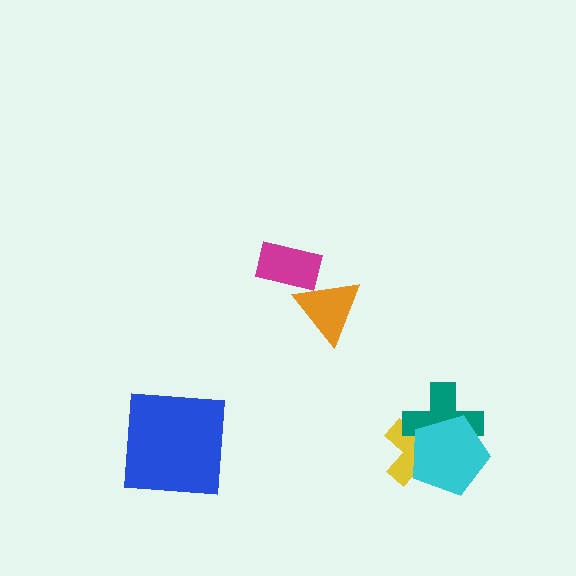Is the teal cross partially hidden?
Yes, it is partially covered by another shape.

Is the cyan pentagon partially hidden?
No, no other shape covers it.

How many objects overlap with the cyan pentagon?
2 objects overlap with the cyan pentagon.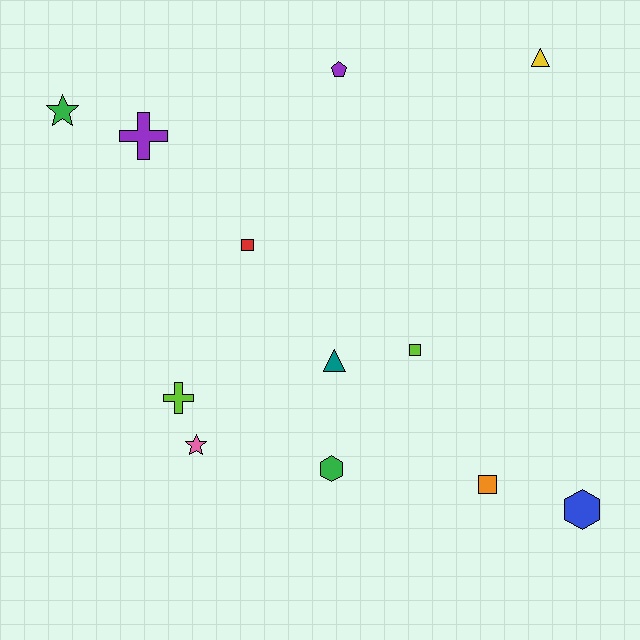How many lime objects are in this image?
There are 2 lime objects.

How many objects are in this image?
There are 12 objects.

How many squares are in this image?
There are 3 squares.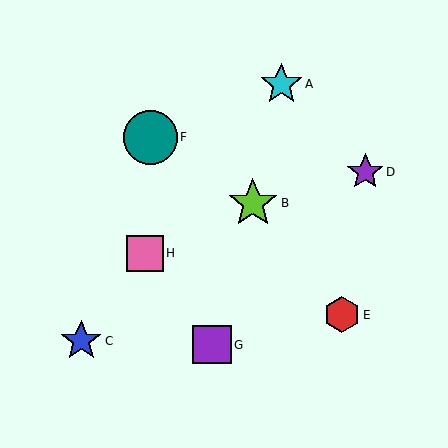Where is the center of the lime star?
The center of the lime star is at (253, 203).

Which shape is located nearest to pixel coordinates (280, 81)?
The cyan star (labeled A) at (281, 84) is nearest to that location.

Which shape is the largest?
The teal circle (labeled F) is the largest.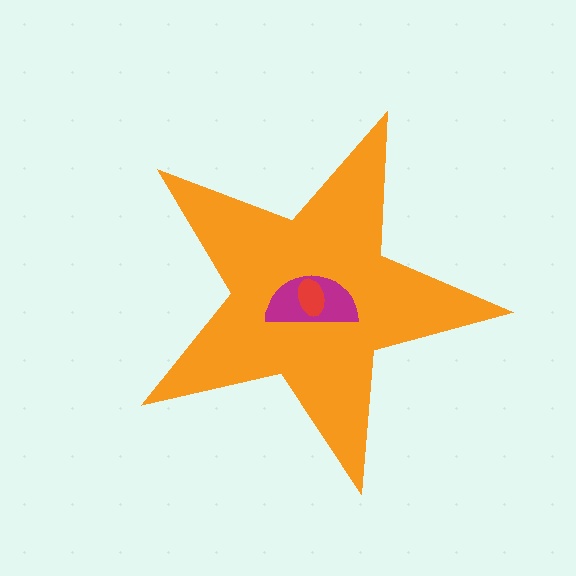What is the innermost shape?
The red ellipse.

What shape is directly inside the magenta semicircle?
The red ellipse.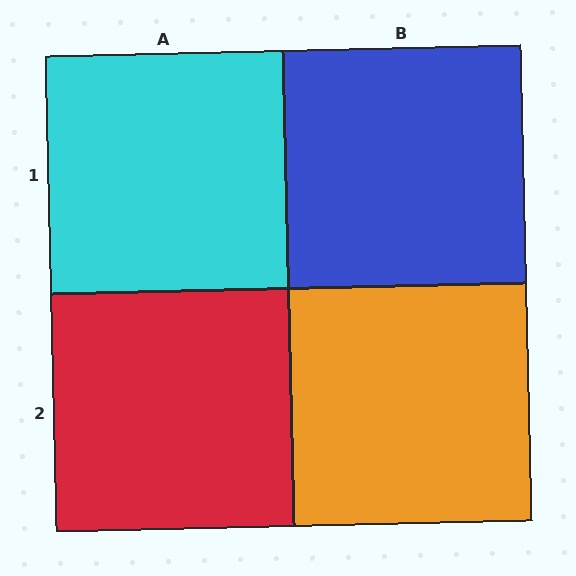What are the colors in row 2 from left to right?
Red, orange.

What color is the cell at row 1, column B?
Blue.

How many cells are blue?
1 cell is blue.